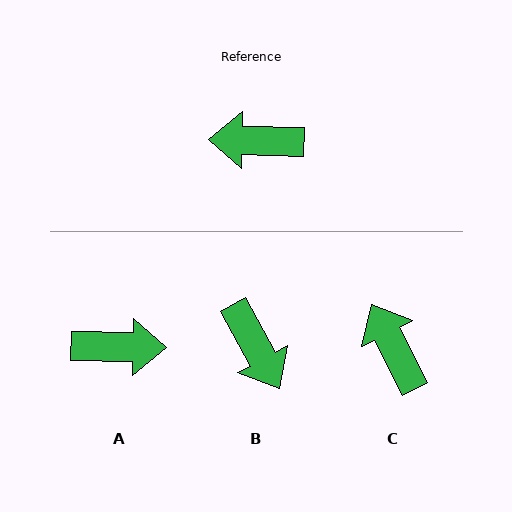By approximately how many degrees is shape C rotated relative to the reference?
Approximately 62 degrees clockwise.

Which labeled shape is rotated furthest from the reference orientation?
A, about 180 degrees away.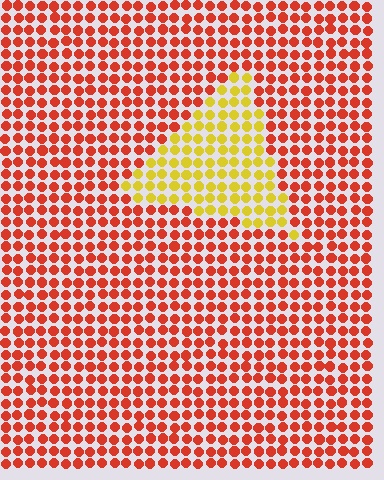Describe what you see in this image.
The image is filled with small red elements in a uniform arrangement. A triangle-shaped region is visible where the elements are tinted to a slightly different hue, forming a subtle color boundary.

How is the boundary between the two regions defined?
The boundary is defined purely by a slight shift in hue (about 50 degrees). Spacing, size, and orientation are identical on both sides.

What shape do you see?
I see a triangle.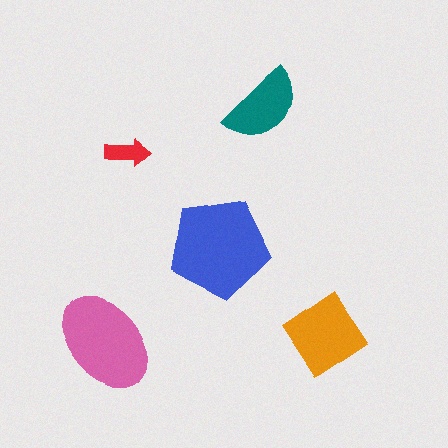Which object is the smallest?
The red arrow.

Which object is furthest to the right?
The orange diamond is rightmost.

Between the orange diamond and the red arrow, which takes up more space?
The orange diamond.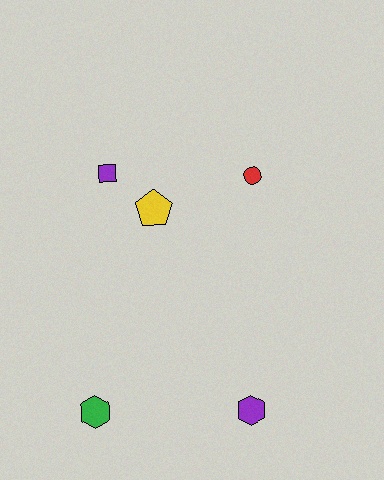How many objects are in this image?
There are 5 objects.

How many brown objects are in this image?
There are no brown objects.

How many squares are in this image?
There is 1 square.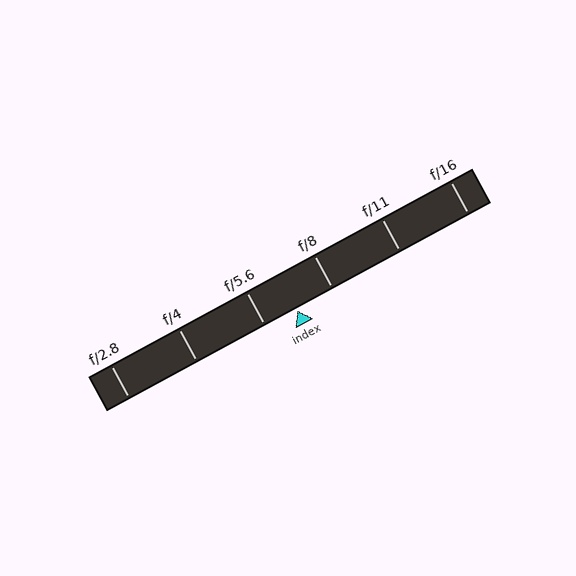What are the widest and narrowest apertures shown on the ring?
The widest aperture shown is f/2.8 and the narrowest is f/16.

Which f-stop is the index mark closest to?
The index mark is closest to f/5.6.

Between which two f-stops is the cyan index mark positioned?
The index mark is between f/5.6 and f/8.